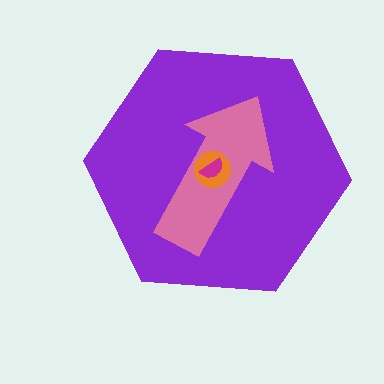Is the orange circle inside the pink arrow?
Yes.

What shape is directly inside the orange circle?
The magenta semicircle.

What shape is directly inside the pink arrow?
The orange circle.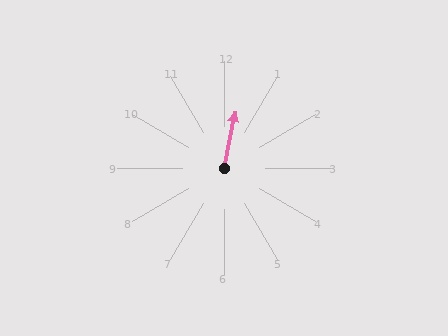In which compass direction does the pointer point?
North.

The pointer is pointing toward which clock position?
Roughly 12 o'clock.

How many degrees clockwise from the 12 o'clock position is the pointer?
Approximately 11 degrees.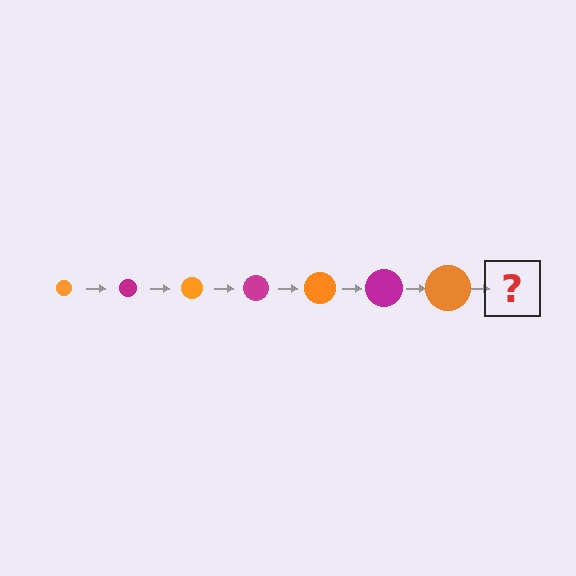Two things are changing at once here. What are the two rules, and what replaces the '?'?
The two rules are that the circle grows larger each step and the color cycles through orange and magenta. The '?' should be a magenta circle, larger than the previous one.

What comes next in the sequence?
The next element should be a magenta circle, larger than the previous one.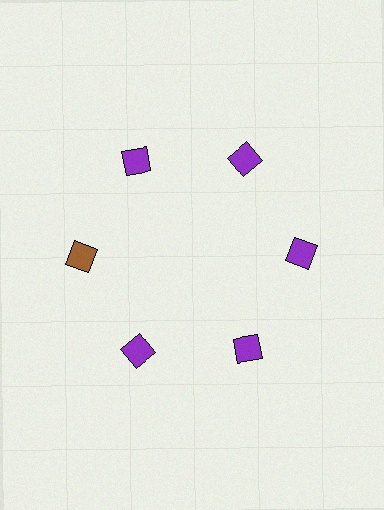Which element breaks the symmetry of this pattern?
The brown diamond at roughly the 9 o'clock position breaks the symmetry. All other shapes are purple diamonds.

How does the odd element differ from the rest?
It has a different color: brown instead of purple.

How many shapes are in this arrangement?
There are 6 shapes arranged in a ring pattern.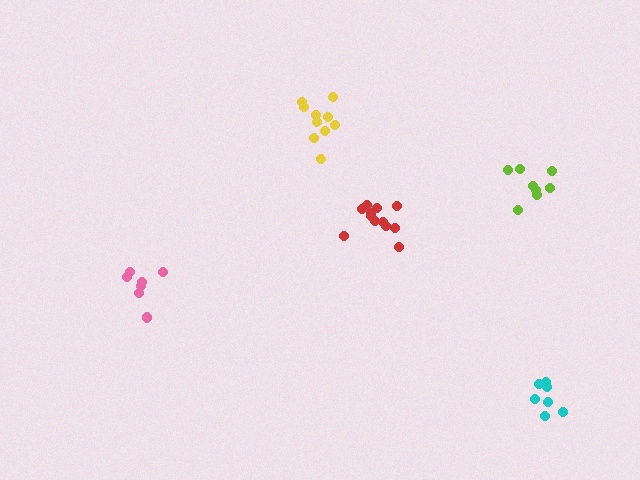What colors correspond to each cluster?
The clusters are colored: cyan, pink, yellow, lime, red.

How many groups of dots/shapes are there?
There are 5 groups.